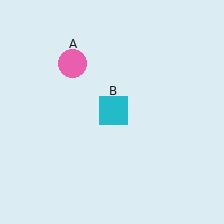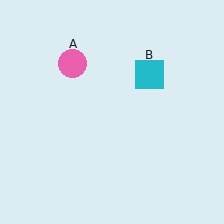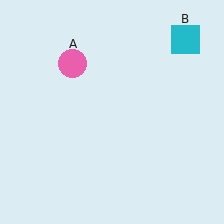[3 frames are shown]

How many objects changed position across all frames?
1 object changed position: cyan square (object B).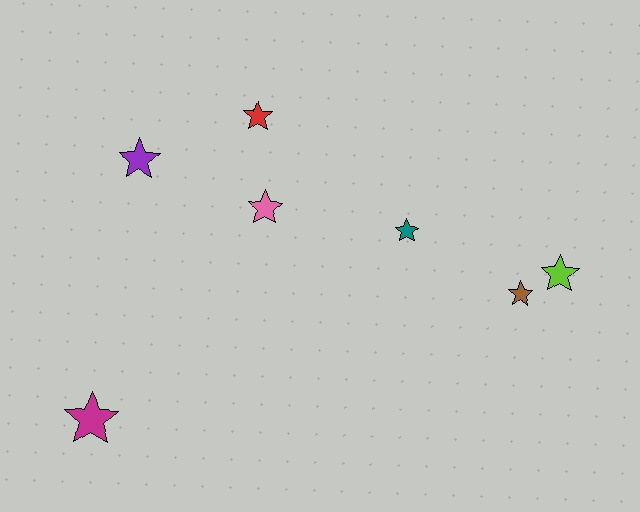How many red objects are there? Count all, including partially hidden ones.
There is 1 red object.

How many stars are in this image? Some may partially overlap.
There are 7 stars.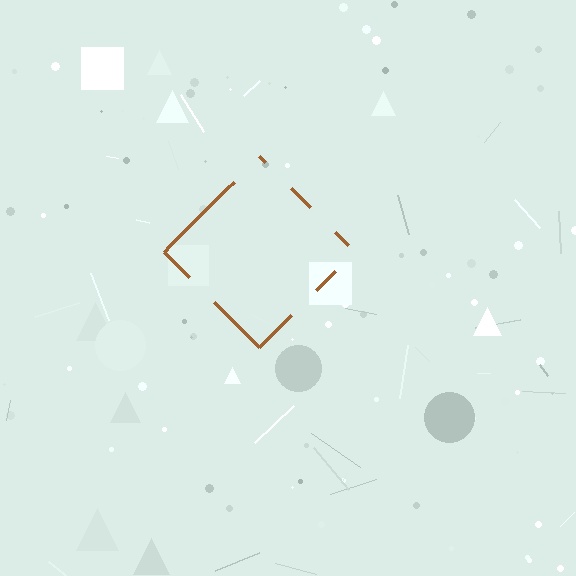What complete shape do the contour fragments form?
The contour fragments form a diamond.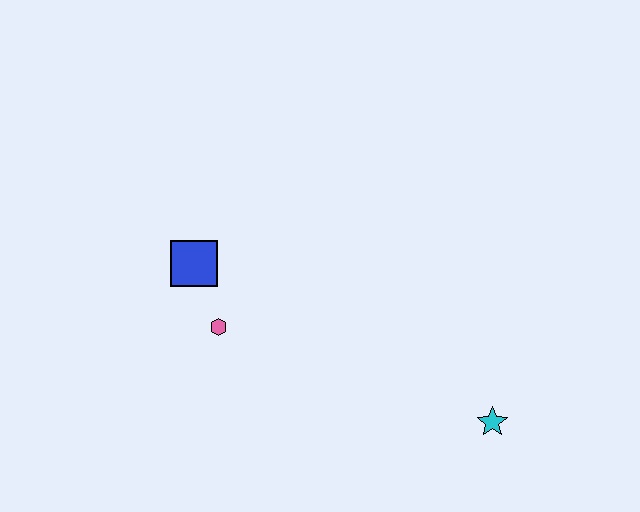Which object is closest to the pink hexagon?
The blue square is closest to the pink hexagon.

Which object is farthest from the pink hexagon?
The cyan star is farthest from the pink hexagon.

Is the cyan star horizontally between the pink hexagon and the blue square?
No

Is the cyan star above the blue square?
No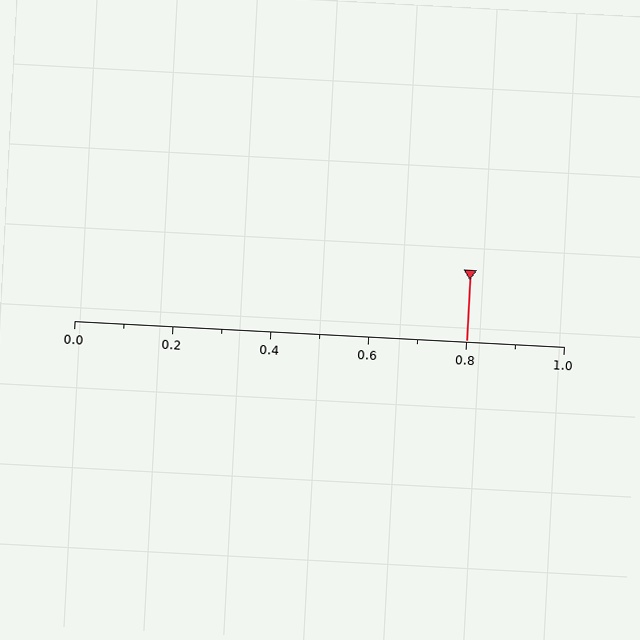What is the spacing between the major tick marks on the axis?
The major ticks are spaced 0.2 apart.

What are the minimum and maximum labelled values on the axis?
The axis runs from 0.0 to 1.0.